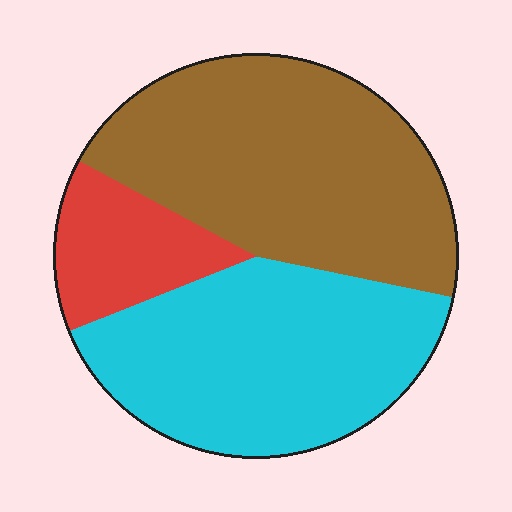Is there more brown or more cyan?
Brown.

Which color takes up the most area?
Brown, at roughly 45%.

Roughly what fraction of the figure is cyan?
Cyan covers around 40% of the figure.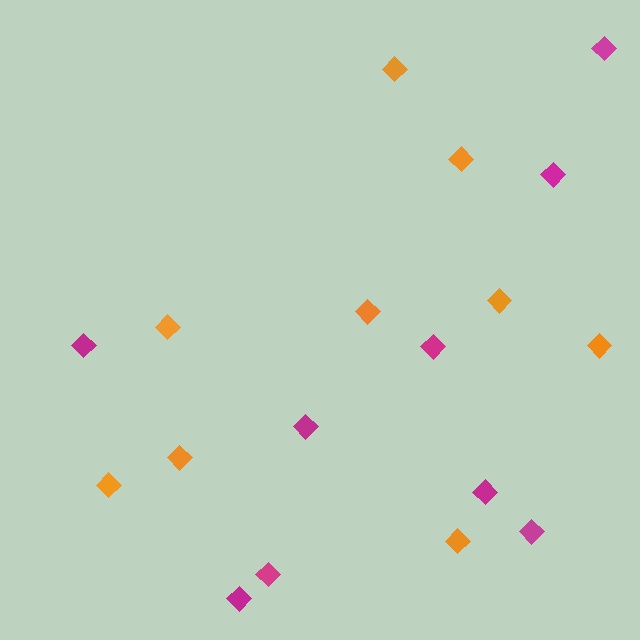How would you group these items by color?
There are 2 groups: one group of orange diamonds (9) and one group of magenta diamonds (9).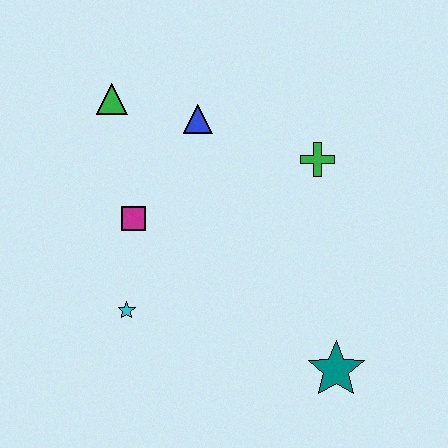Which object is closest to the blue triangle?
The green triangle is closest to the blue triangle.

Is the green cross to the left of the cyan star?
No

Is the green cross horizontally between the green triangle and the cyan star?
No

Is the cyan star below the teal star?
No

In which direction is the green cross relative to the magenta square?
The green cross is to the right of the magenta square.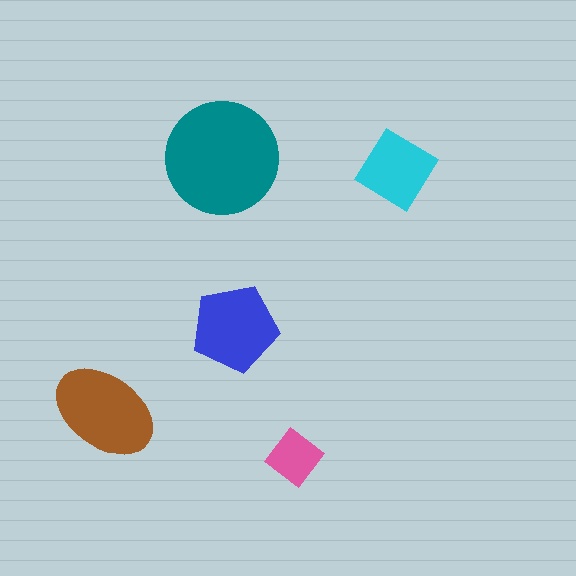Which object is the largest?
The teal circle.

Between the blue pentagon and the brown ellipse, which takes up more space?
The brown ellipse.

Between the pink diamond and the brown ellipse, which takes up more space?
The brown ellipse.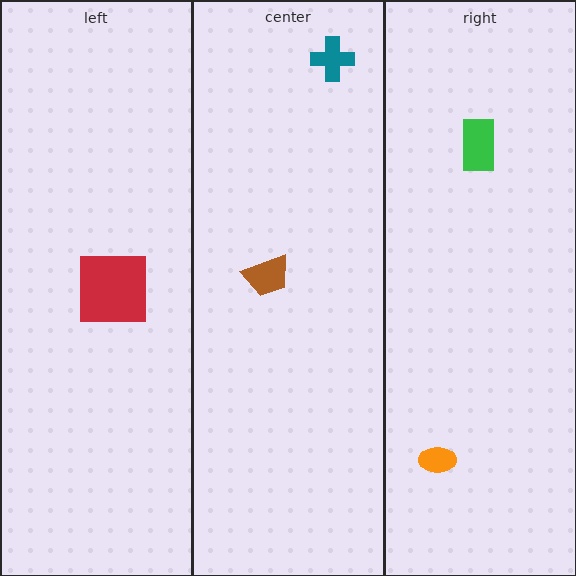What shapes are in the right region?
The orange ellipse, the green rectangle.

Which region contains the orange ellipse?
The right region.